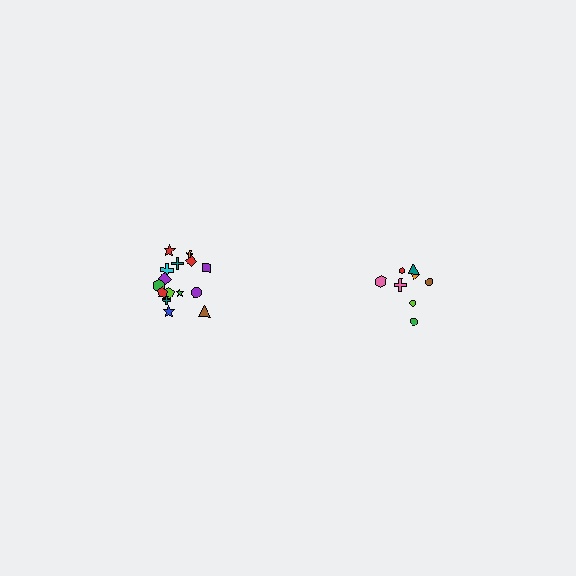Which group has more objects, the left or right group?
The left group.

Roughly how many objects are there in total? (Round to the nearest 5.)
Roughly 25 objects in total.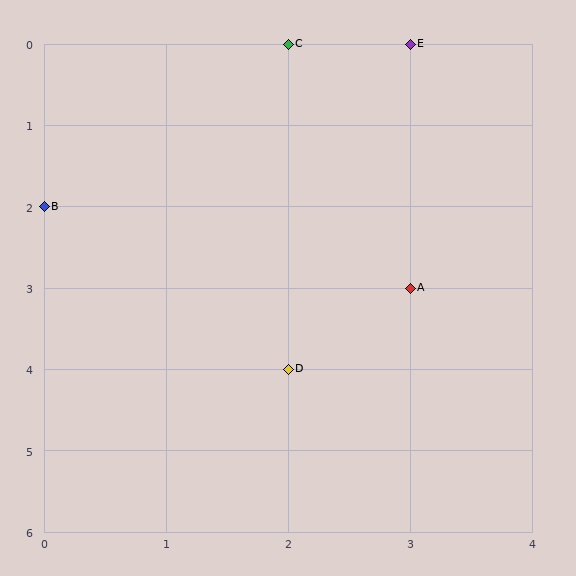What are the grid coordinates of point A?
Point A is at grid coordinates (3, 3).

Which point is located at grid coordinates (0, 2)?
Point B is at (0, 2).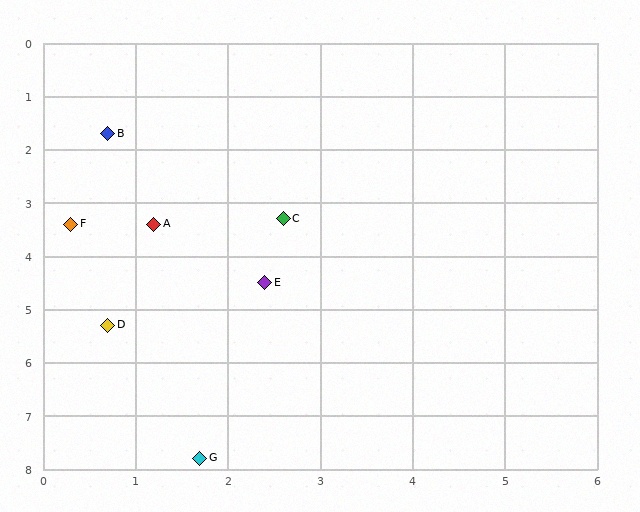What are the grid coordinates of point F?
Point F is at approximately (0.3, 3.4).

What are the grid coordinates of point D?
Point D is at approximately (0.7, 5.3).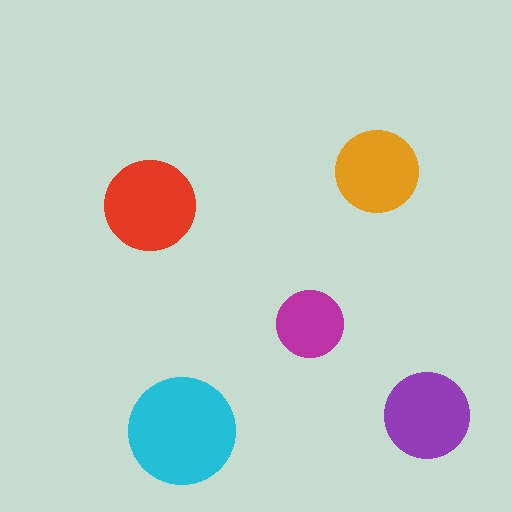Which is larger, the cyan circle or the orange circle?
The cyan one.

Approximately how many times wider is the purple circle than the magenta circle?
About 1.5 times wider.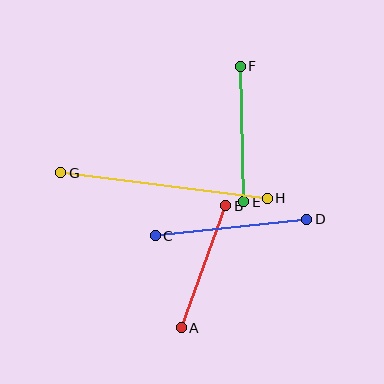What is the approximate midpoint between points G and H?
The midpoint is at approximately (164, 186) pixels.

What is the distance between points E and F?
The distance is approximately 136 pixels.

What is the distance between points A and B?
The distance is approximately 130 pixels.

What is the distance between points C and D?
The distance is approximately 152 pixels.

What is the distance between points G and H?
The distance is approximately 208 pixels.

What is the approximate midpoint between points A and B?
The midpoint is at approximately (204, 267) pixels.